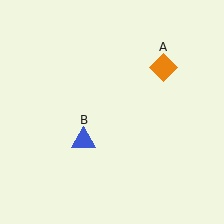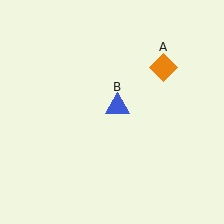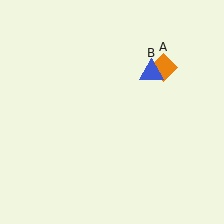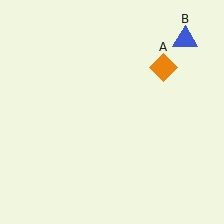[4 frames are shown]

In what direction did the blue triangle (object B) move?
The blue triangle (object B) moved up and to the right.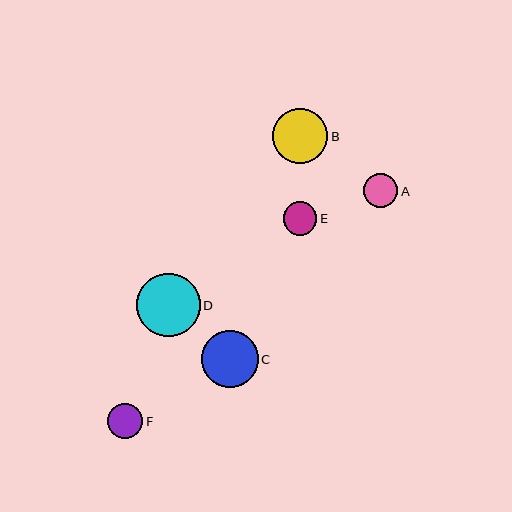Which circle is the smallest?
Circle E is the smallest with a size of approximately 33 pixels.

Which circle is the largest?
Circle D is the largest with a size of approximately 63 pixels.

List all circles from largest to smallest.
From largest to smallest: D, C, B, F, A, E.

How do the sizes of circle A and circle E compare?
Circle A and circle E are approximately the same size.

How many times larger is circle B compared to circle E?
Circle B is approximately 1.7 times the size of circle E.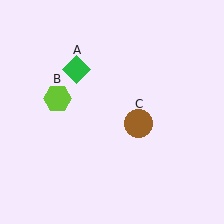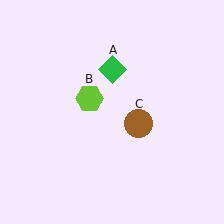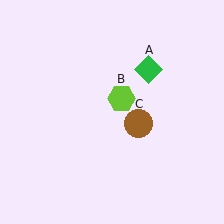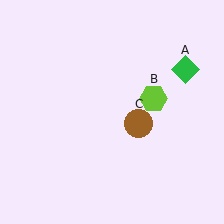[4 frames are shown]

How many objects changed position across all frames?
2 objects changed position: green diamond (object A), lime hexagon (object B).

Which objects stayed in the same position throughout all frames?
Brown circle (object C) remained stationary.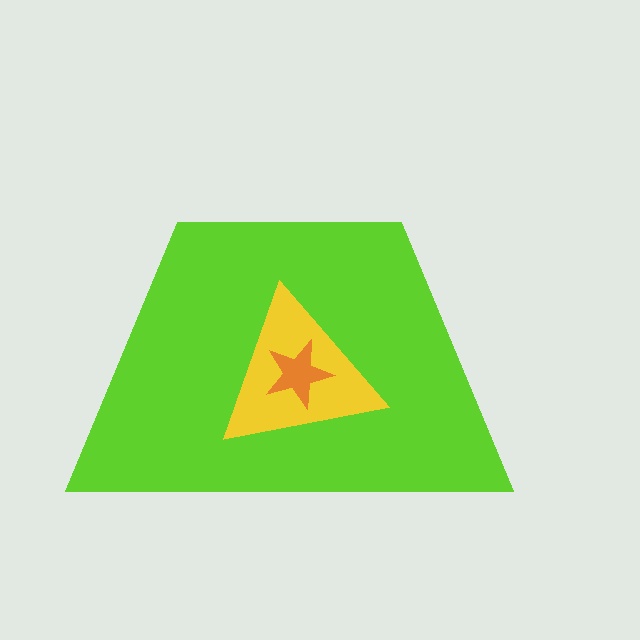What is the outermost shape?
The lime trapezoid.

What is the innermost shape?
The orange star.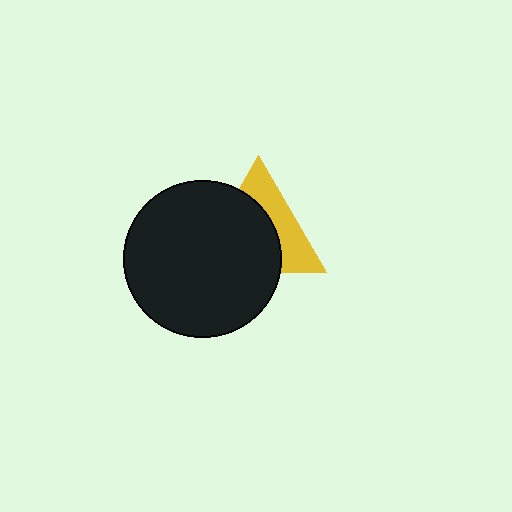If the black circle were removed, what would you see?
You would see the complete yellow triangle.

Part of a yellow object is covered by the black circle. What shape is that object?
It is a triangle.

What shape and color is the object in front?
The object in front is a black circle.